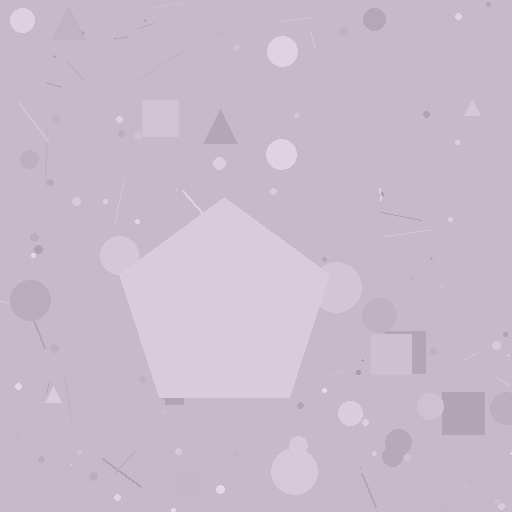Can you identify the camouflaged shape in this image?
The camouflaged shape is a pentagon.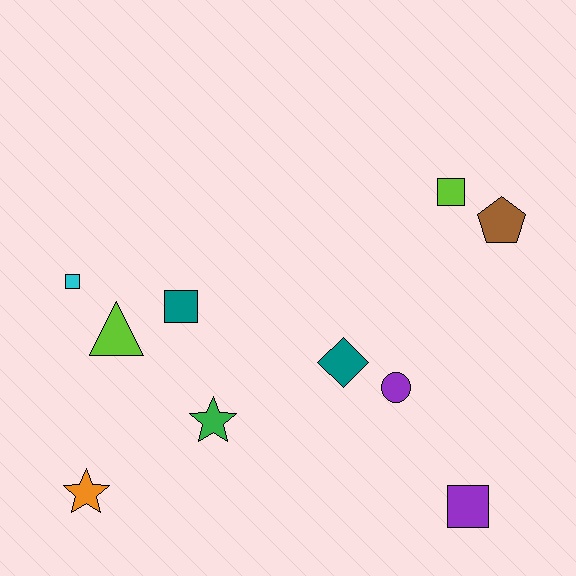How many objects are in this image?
There are 10 objects.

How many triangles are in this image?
There is 1 triangle.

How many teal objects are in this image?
There are 2 teal objects.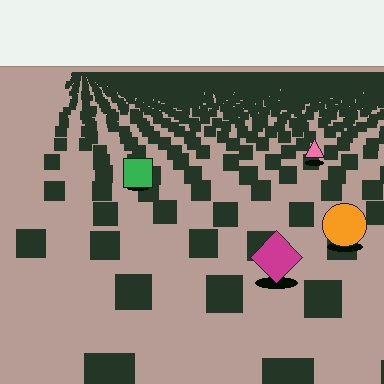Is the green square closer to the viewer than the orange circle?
No. The orange circle is closer — you can tell from the texture gradient: the ground texture is coarser near it.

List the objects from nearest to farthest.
From nearest to farthest: the magenta diamond, the orange circle, the green square, the pink triangle.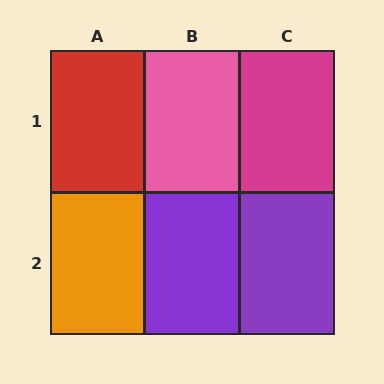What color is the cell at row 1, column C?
Magenta.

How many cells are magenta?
1 cell is magenta.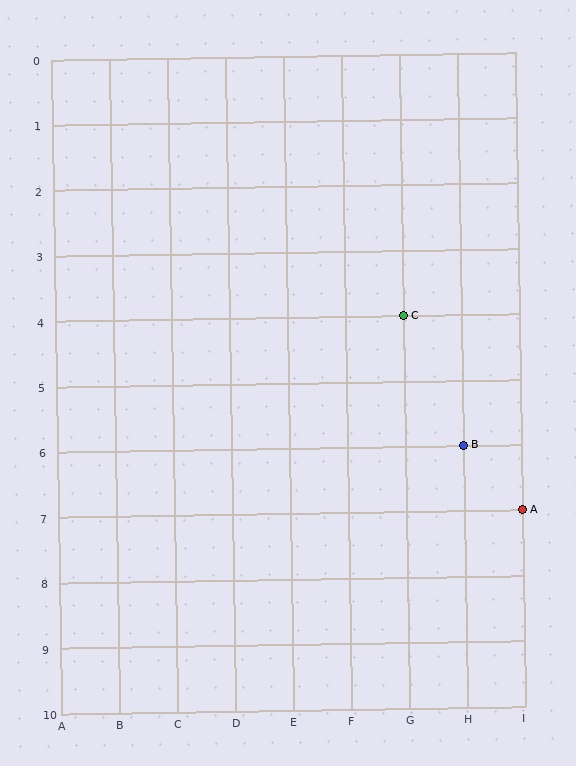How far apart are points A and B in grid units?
Points A and B are 1 column and 1 row apart (about 1.4 grid units diagonally).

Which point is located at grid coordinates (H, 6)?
Point B is at (H, 6).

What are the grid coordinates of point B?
Point B is at grid coordinates (H, 6).